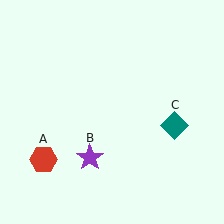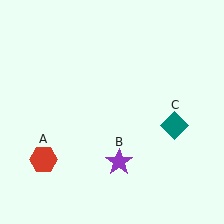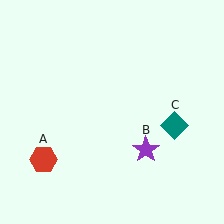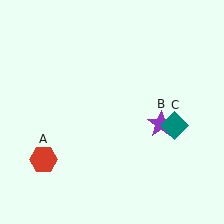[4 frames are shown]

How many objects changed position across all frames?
1 object changed position: purple star (object B).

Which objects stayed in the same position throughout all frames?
Red hexagon (object A) and teal diamond (object C) remained stationary.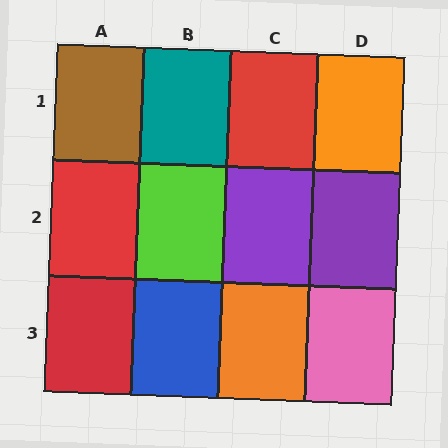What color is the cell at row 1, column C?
Red.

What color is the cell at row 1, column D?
Orange.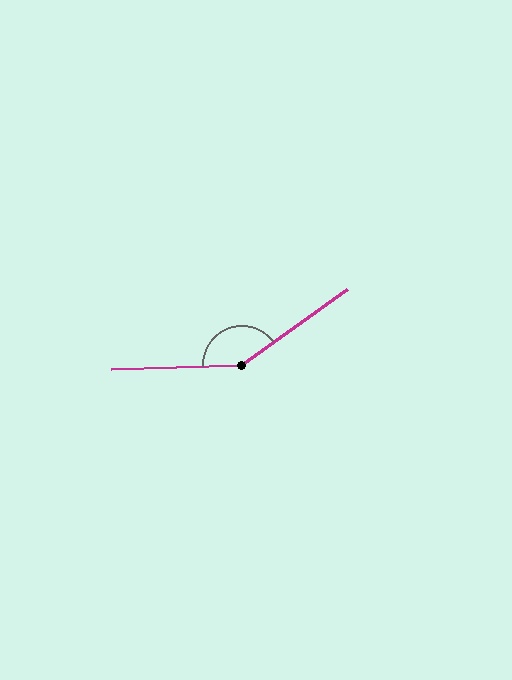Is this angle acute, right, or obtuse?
It is obtuse.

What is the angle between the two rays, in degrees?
Approximately 146 degrees.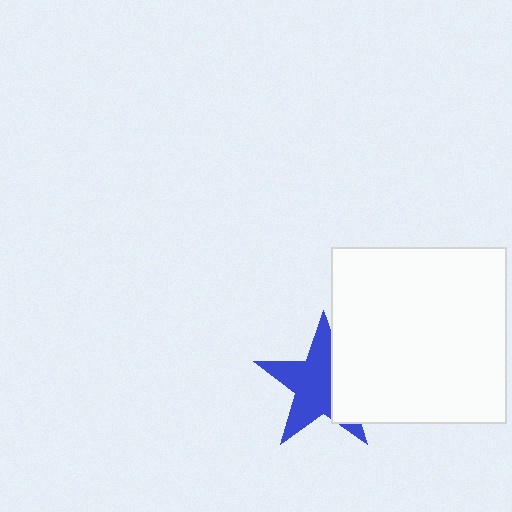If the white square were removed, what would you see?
You would see the complete blue star.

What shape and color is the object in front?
The object in front is a white square.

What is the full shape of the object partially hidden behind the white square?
The partially hidden object is a blue star.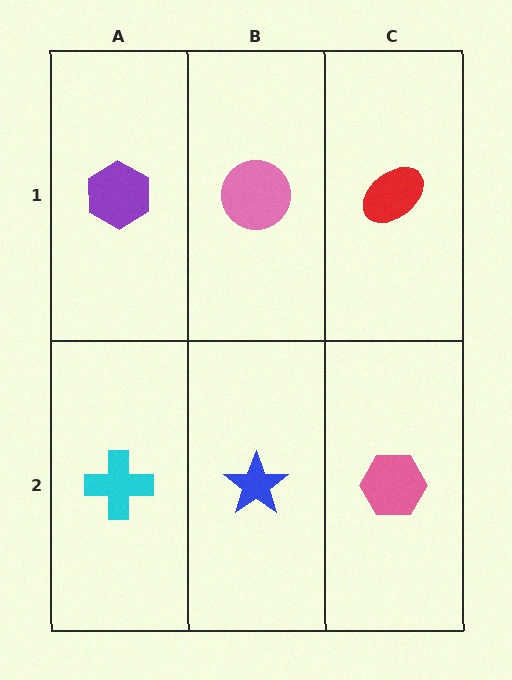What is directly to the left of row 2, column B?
A cyan cross.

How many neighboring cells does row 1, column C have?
2.